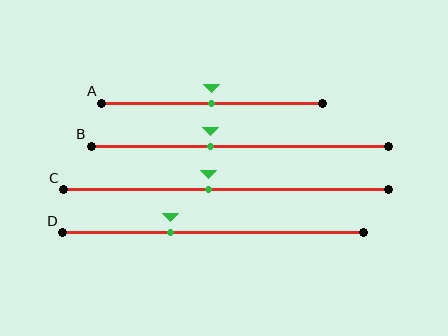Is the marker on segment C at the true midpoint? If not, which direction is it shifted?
No, the marker on segment C is shifted to the left by about 5% of the segment length.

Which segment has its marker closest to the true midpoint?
Segment A has its marker closest to the true midpoint.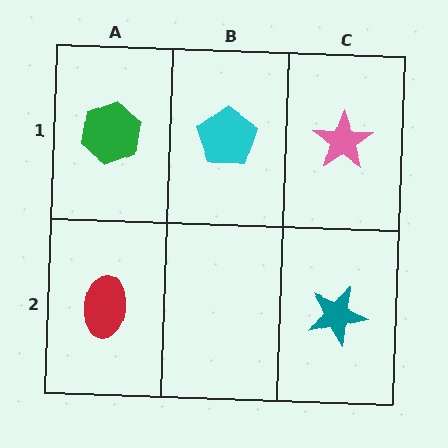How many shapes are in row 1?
3 shapes.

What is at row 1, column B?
A cyan pentagon.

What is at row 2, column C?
A teal star.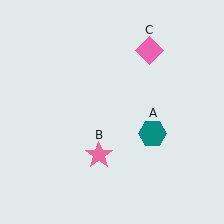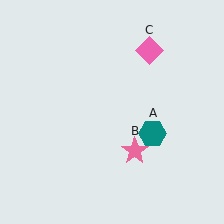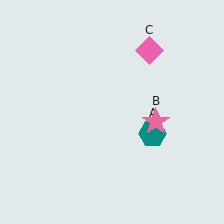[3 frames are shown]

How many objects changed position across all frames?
1 object changed position: pink star (object B).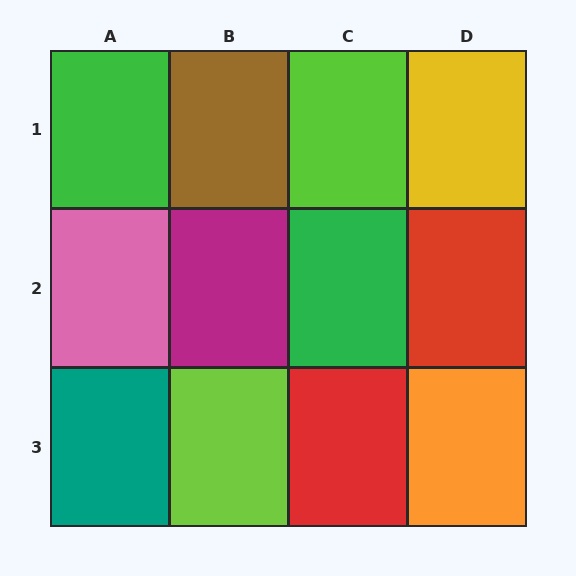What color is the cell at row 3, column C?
Red.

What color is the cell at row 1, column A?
Green.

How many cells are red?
2 cells are red.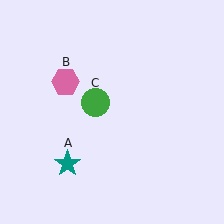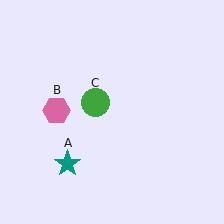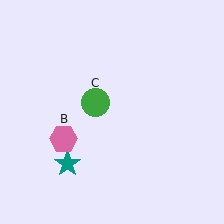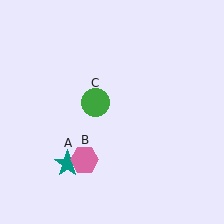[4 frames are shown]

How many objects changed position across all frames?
1 object changed position: pink hexagon (object B).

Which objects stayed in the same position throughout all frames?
Teal star (object A) and green circle (object C) remained stationary.